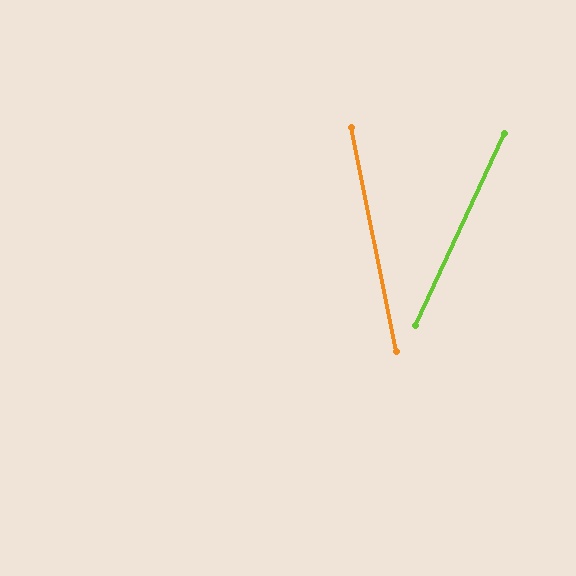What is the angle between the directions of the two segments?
Approximately 36 degrees.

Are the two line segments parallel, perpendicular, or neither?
Neither parallel nor perpendicular — they differ by about 36°.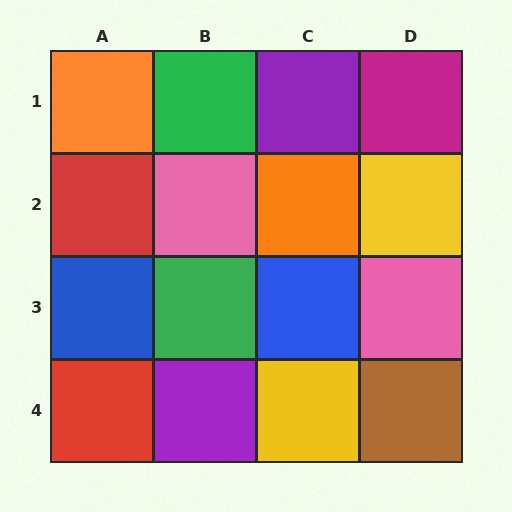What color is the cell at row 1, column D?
Magenta.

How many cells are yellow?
2 cells are yellow.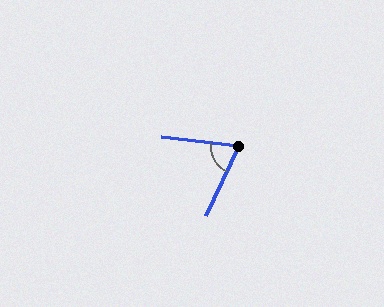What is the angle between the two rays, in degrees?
Approximately 72 degrees.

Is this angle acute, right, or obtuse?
It is acute.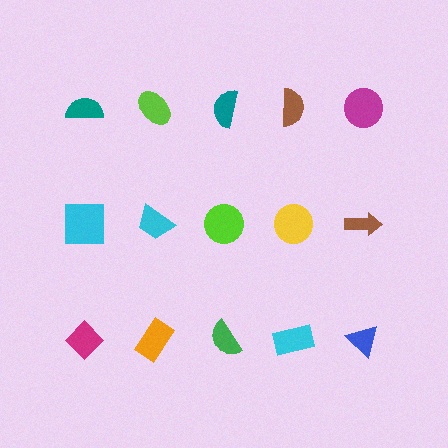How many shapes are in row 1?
5 shapes.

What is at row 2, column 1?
A cyan square.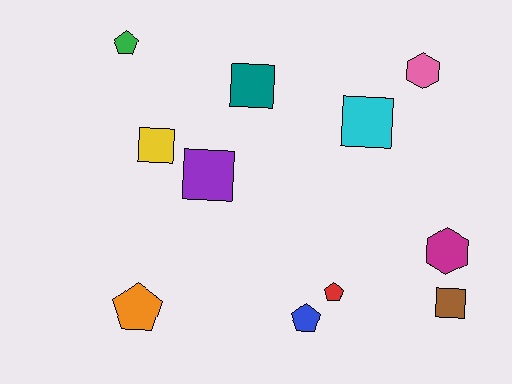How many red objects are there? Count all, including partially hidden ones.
There is 1 red object.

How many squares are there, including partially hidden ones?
There are 5 squares.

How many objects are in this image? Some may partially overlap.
There are 11 objects.